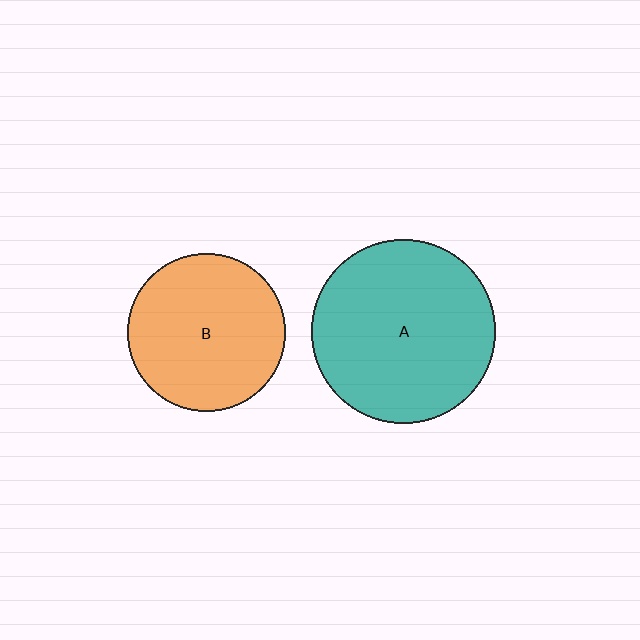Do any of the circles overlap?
No, none of the circles overlap.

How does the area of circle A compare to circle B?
Approximately 1.4 times.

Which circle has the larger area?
Circle A (teal).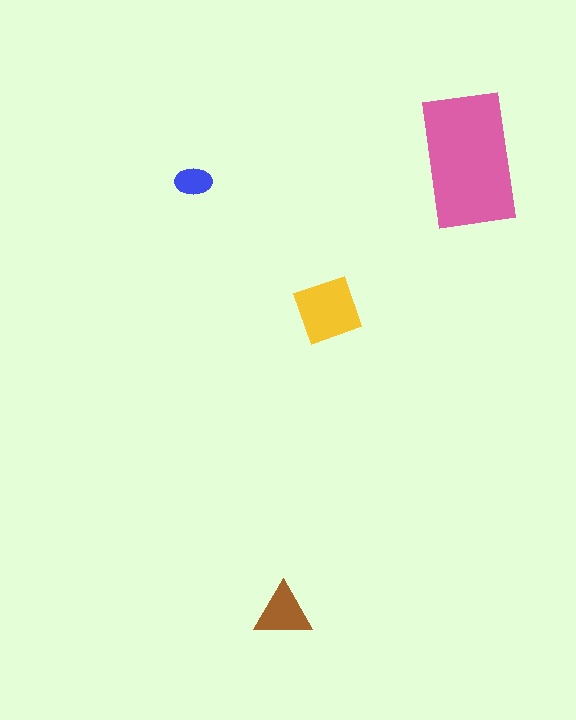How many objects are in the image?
There are 4 objects in the image.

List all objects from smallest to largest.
The blue ellipse, the brown triangle, the yellow diamond, the pink rectangle.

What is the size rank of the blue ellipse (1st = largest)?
4th.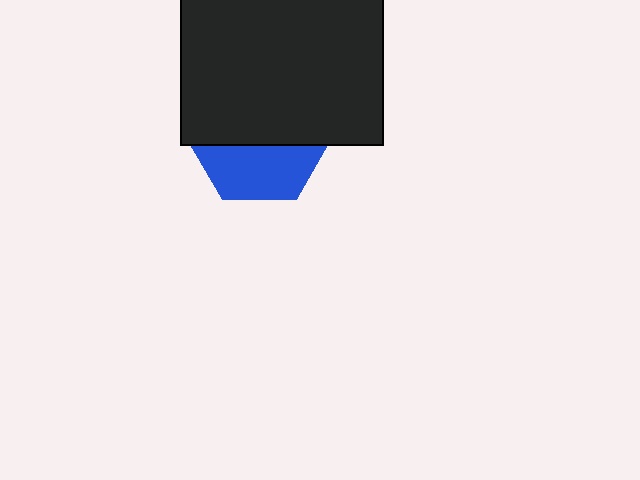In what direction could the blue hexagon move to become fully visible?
The blue hexagon could move down. That would shift it out from behind the black square entirely.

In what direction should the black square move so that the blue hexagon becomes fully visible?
The black square should move up. That is the shortest direction to clear the overlap and leave the blue hexagon fully visible.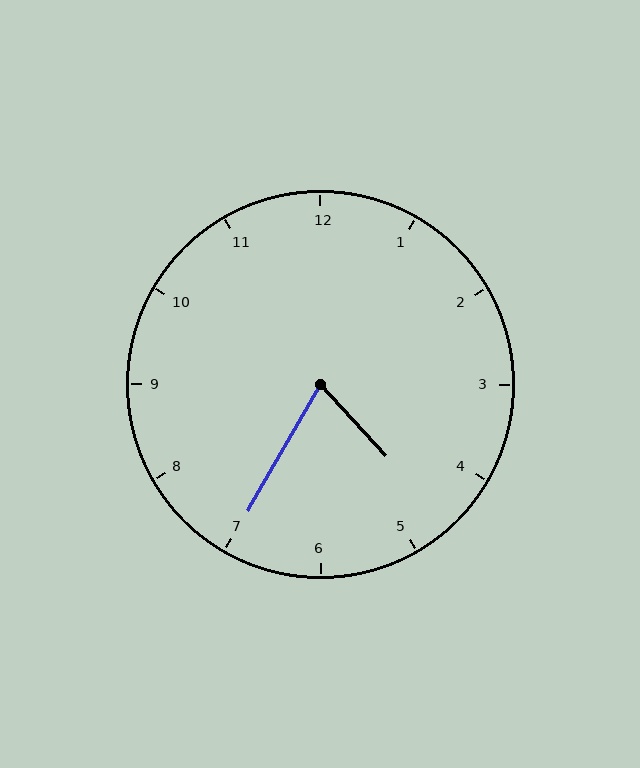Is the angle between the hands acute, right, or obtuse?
It is acute.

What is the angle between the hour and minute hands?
Approximately 72 degrees.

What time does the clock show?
4:35.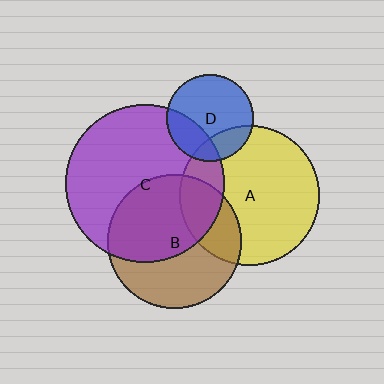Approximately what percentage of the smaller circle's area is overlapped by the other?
Approximately 25%.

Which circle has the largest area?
Circle C (purple).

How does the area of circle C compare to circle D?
Approximately 3.3 times.